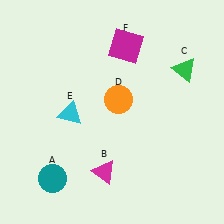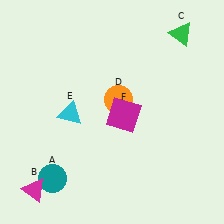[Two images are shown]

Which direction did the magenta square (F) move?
The magenta square (F) moved down.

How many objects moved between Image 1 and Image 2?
3 objects moved between the two images.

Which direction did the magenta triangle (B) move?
The magenta triangle (B) moved left.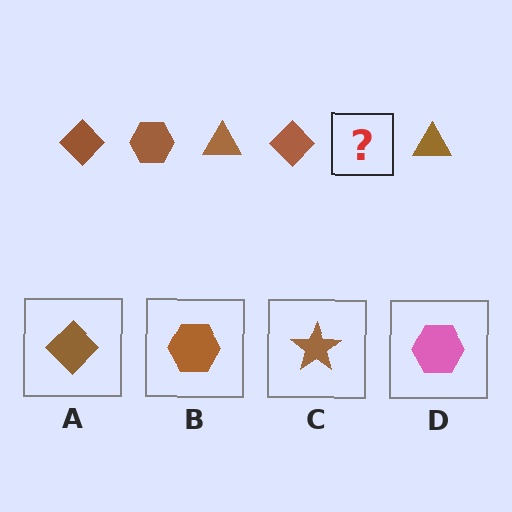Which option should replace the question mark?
Option B.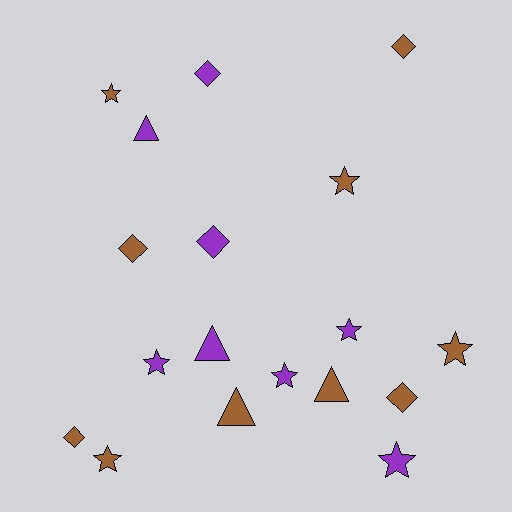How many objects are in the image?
There are 18 objects.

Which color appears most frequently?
Brown, with 10 objects.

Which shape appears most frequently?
Star, with 8 objects.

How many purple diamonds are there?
There are 2 purple diamonds.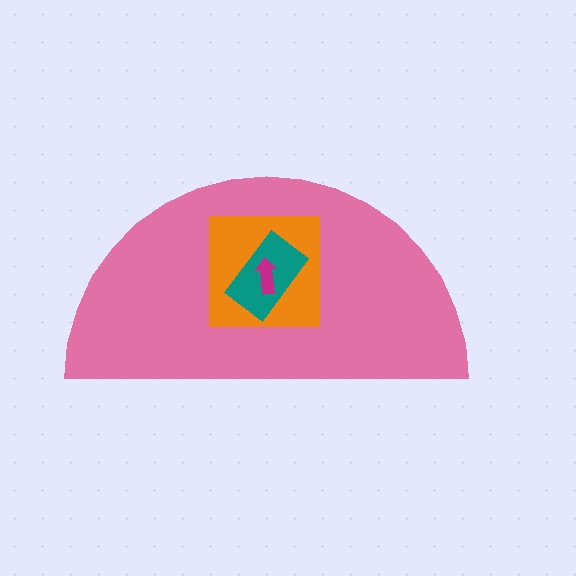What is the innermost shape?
The magenta arrow.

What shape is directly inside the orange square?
The teal rectangle.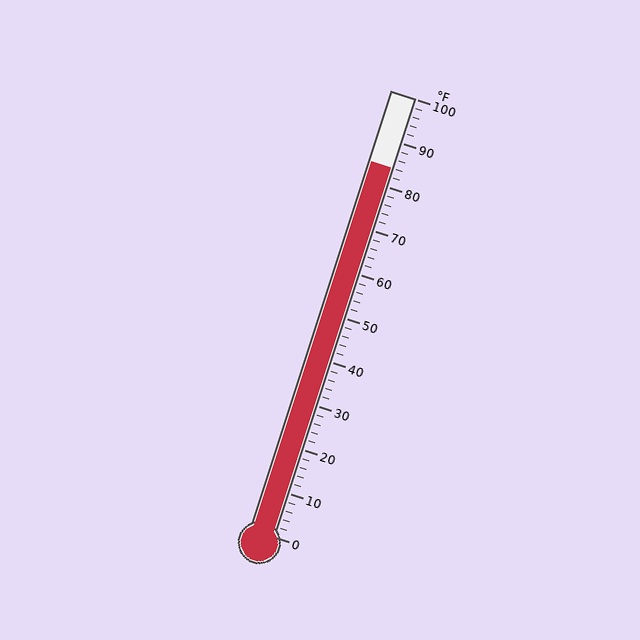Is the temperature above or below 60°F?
The temperature is above 60°F.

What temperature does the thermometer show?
The thermometer shows approximately 84°F.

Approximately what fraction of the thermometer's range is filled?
The thermometer is filled to approximately 85% of its range.